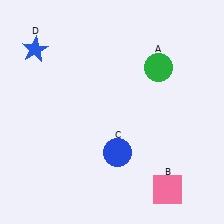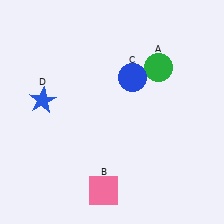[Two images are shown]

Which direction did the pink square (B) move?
The pink square (B) moved left.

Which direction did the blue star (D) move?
The blue star (D) moved down.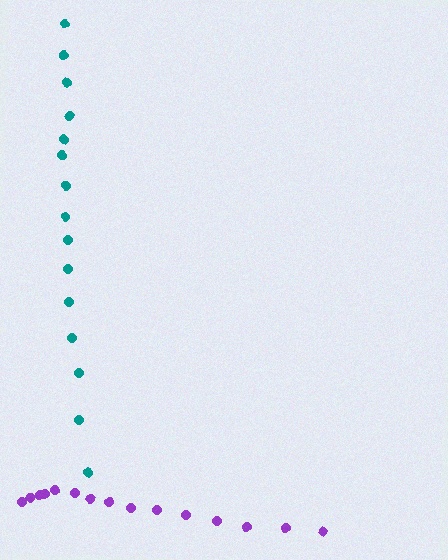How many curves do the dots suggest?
There are 2 distinct paths.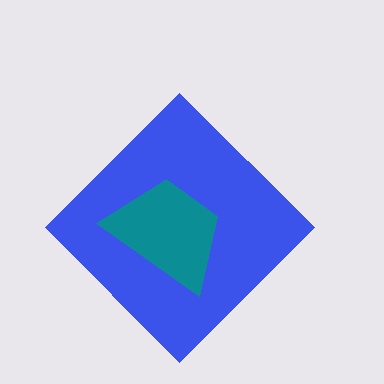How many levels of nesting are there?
2.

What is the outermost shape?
The blue diamond.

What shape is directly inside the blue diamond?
The teal trapezoid.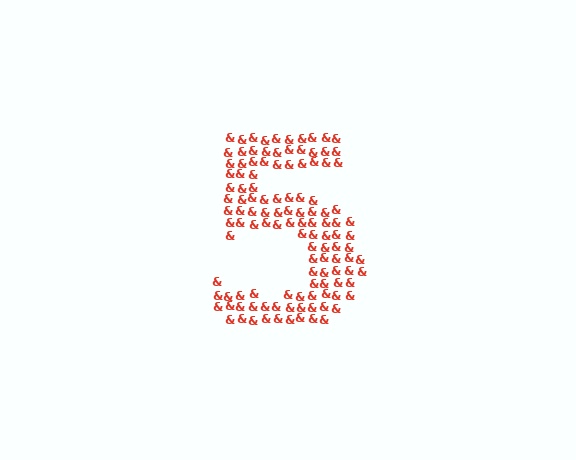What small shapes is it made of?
It is made of small ampersands.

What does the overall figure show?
The overall figure shows the digit 5.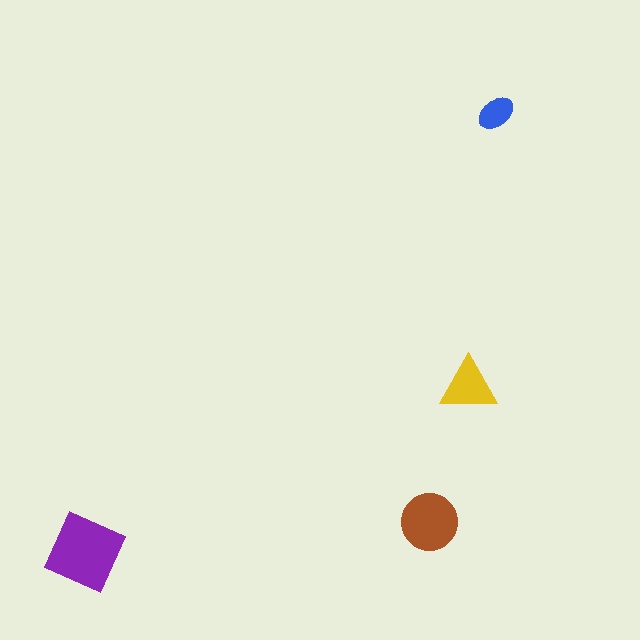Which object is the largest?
The purple diamond.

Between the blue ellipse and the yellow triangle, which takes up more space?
The yellow triangle.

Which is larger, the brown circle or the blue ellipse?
The brown circle.